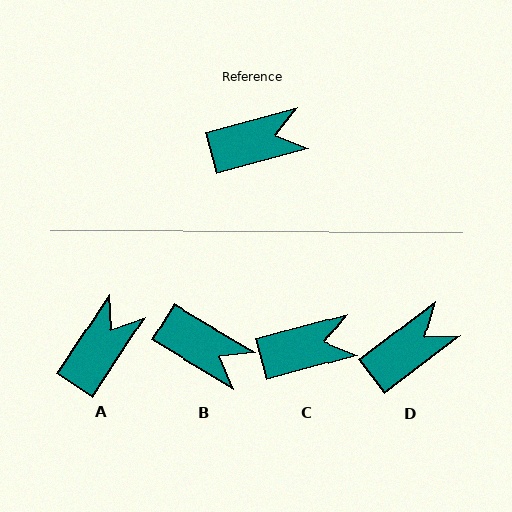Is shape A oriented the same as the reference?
No, it is off by about 41 degrees.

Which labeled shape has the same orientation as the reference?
C.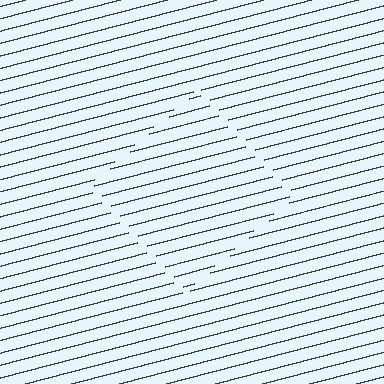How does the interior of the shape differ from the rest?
The interior of the shape contains the same grating, shifted by half a period — the contour is defined by the phase discontinuity where line-ends from the inner and outer gratings abut.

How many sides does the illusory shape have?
4 sides — the line-ends trace a square.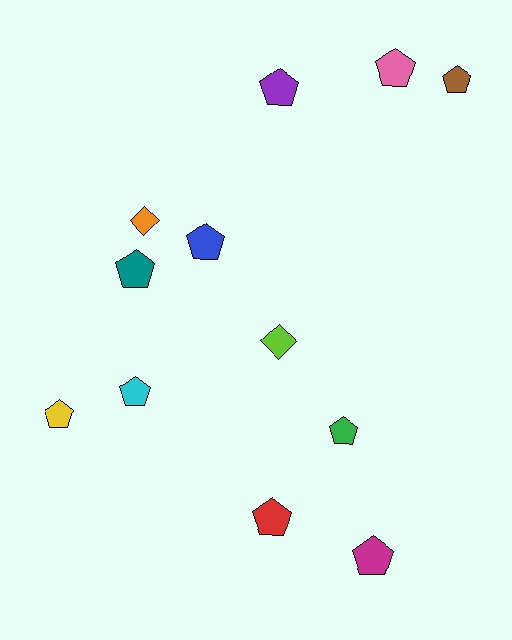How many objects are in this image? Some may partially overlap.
There are 12 objects.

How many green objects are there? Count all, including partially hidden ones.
There is 1 green object.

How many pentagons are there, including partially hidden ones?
There are 10 pentagons.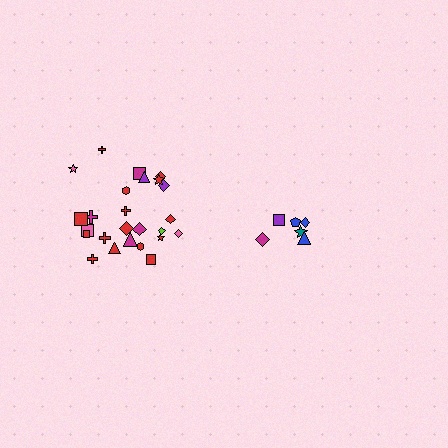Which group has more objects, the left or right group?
The left group.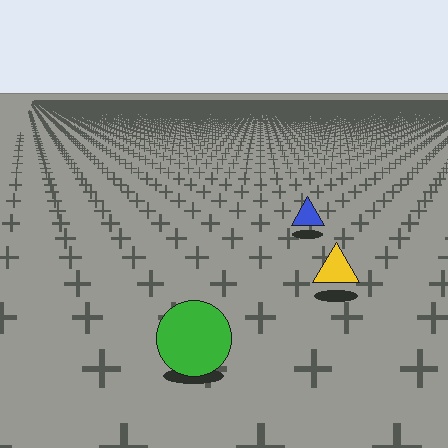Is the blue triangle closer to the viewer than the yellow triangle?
No. The yellow triangle is closer — you can tell from the texture gradient: the ground texture is coarser near it.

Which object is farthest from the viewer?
The blue triangle is farthest from the viewer. It appears smaller and the ground texture around it is denser.